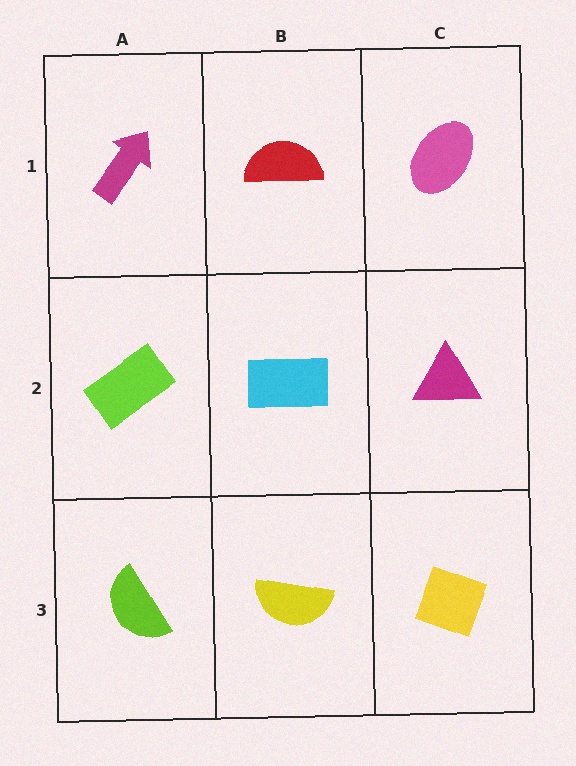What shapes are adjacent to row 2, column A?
A magenta arrow (row 1, column A), a lime semicircle (row 3, column A), a cyan rectangle (row 2, column B).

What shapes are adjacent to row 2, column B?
A red semicircle (row 1, column B), a yellow semicircle (row 3, column B), a lime rectangle (row 2, column A), a magenta triangle (row 2, column C).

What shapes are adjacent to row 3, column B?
A cyan rectangle (row 2, column B), a lime semicircle (row 3, column A), a yellow diamond (row 3, column C).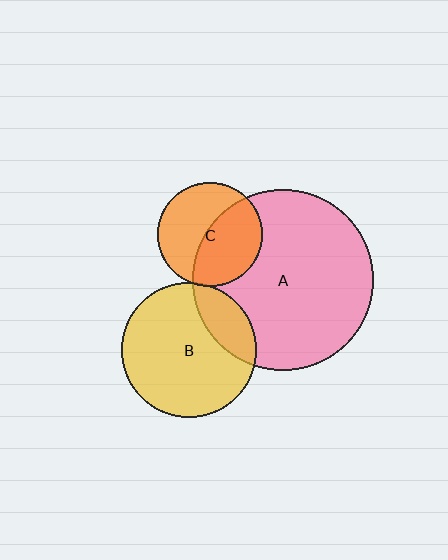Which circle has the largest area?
Circle A (pink).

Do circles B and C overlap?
Yes.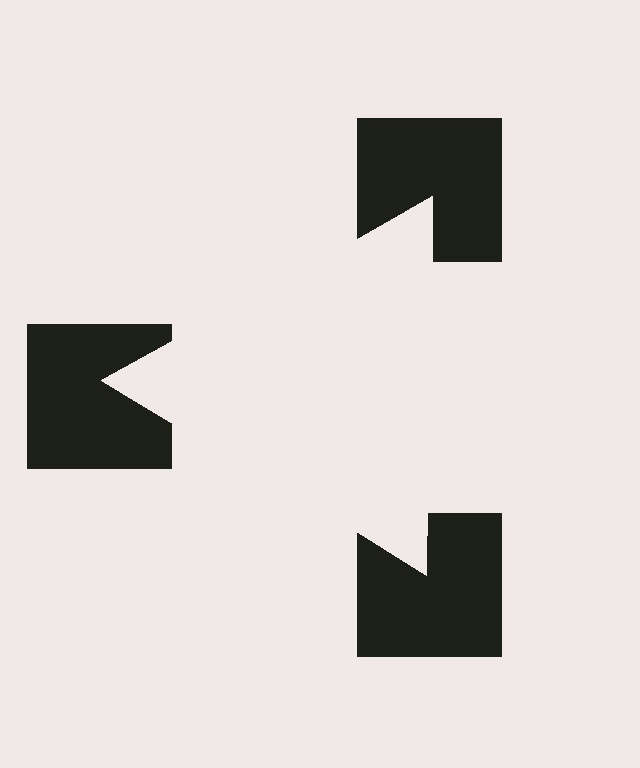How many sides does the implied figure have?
3 sides.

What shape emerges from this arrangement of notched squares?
An illusory triangle — its edges are inferred from the aligned wedge cuts in the notched squares, not physically drawn.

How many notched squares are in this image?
There are 3 — one at each vertex of the illusory triangle.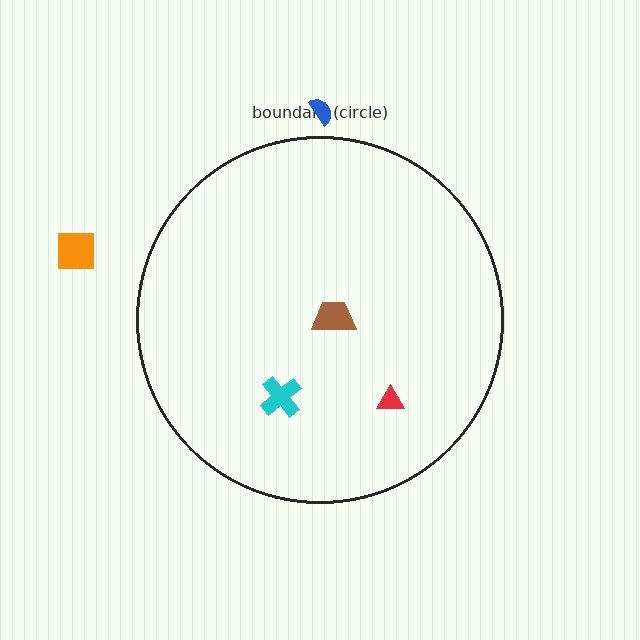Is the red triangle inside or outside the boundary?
Inside.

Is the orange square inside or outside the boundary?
Outside.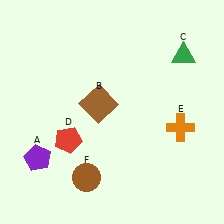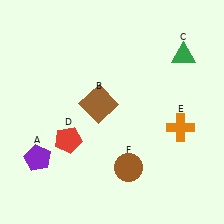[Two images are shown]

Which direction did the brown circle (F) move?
The brown circle (F) moved right.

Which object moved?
The brown circle (F) moved right.